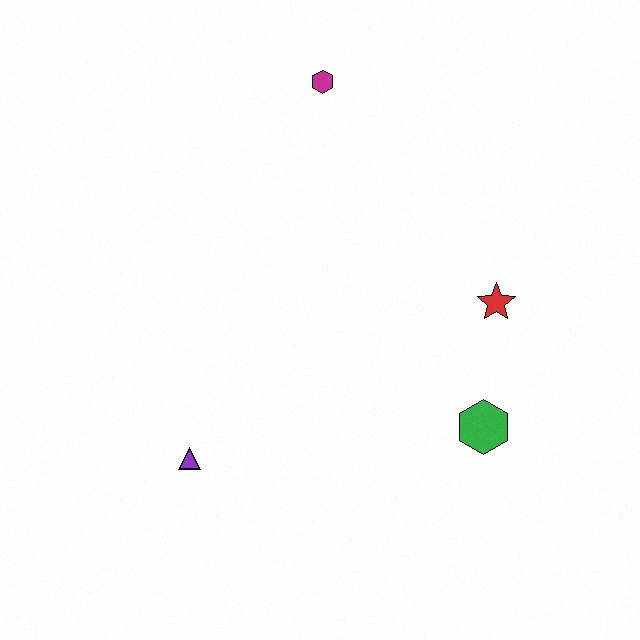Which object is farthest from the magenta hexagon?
The purple triangle is farthest from the magenta hexagon.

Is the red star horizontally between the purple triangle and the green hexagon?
No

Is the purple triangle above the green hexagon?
No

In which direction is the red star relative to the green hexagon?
The red star is above the green hexagon.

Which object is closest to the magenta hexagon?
The red star is closest to the magenta hexagon.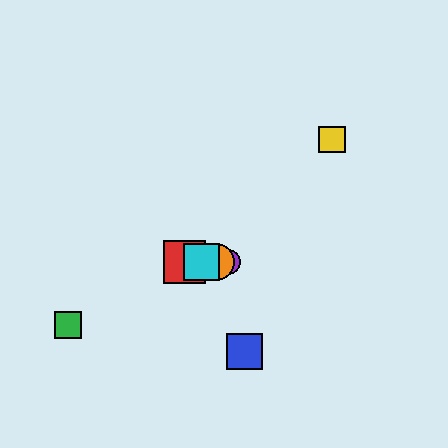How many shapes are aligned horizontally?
4 shapes (the red square, the purple circle, the orange circle, the cyan square) are aligned horizontally.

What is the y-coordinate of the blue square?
The blue square is at y≈351.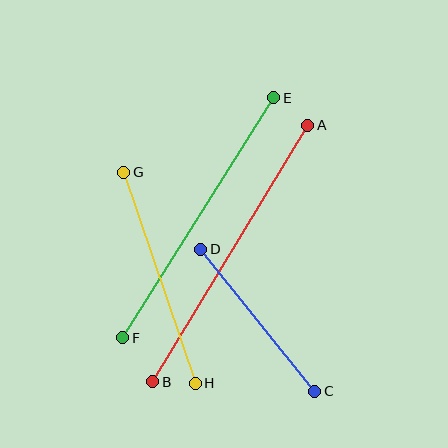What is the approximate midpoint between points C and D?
The midpoint is at approximately (258, 320) pixels.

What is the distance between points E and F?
The distance is approximately 284 pixels.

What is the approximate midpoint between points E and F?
The midpoint is at approximately (198, 218) pixels.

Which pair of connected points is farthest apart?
Points A and B are farthest apart.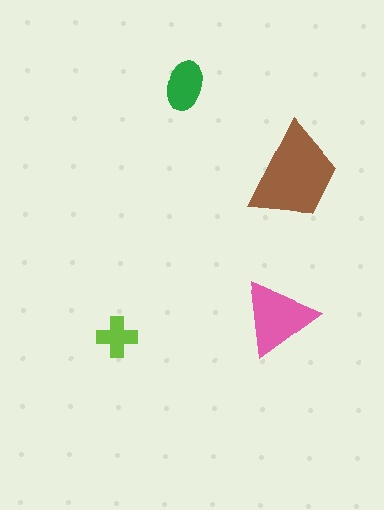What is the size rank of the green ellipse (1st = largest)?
3rd.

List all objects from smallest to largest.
The lime cross, the green ellipse, the pink triangle, the brown trapezoid.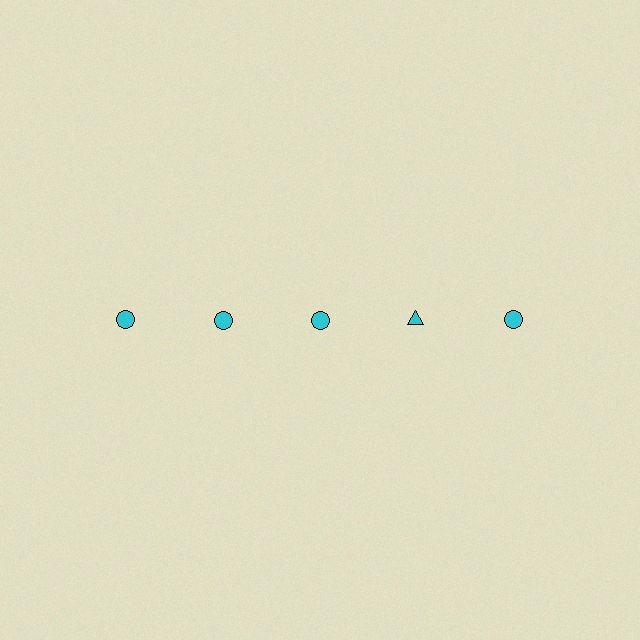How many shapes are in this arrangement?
There are 5 shapes arranged in a grid pattern.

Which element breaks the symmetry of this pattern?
The cyan triangle in the top row, second from right column breaks the symmetry. All other shapes are cyan circles.